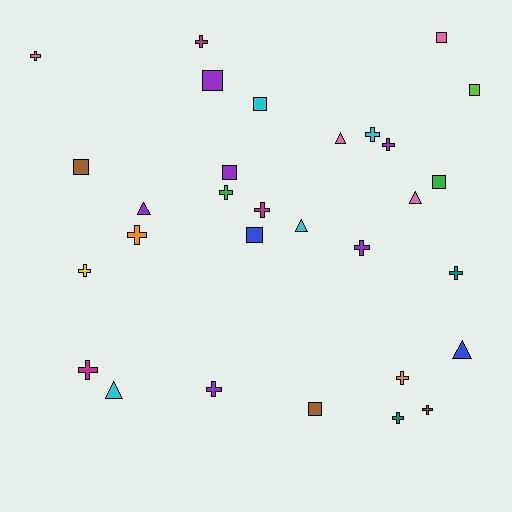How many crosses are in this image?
There are 15 crosses.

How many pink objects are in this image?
There are 4 pink objects.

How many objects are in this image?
There are 30 objects.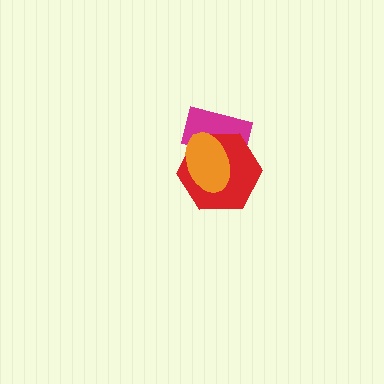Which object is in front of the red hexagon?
The orange ellipse is in front of the red hexagon.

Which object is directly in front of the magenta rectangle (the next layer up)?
The red hexagon is directly in front of the magenta rectangle.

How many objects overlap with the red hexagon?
2 objects overlap with the red hexagon.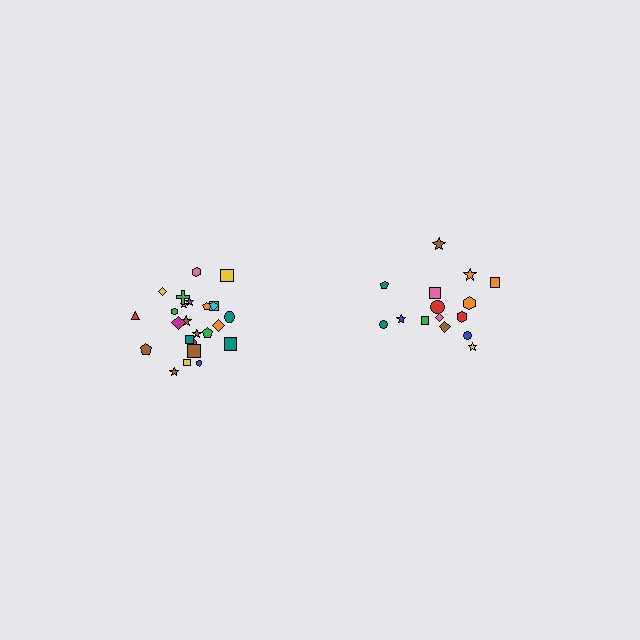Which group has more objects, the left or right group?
The left group.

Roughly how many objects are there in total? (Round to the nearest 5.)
Roughly 40 objects in total.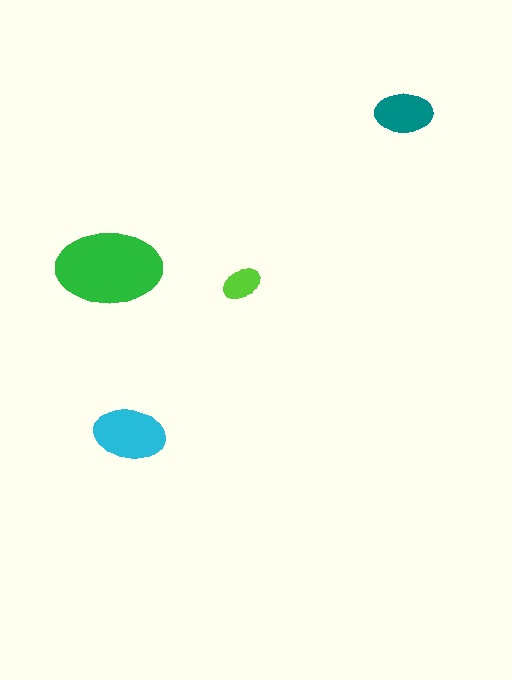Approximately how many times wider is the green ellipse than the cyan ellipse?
About 1.5 times wider.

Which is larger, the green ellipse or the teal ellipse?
The green one.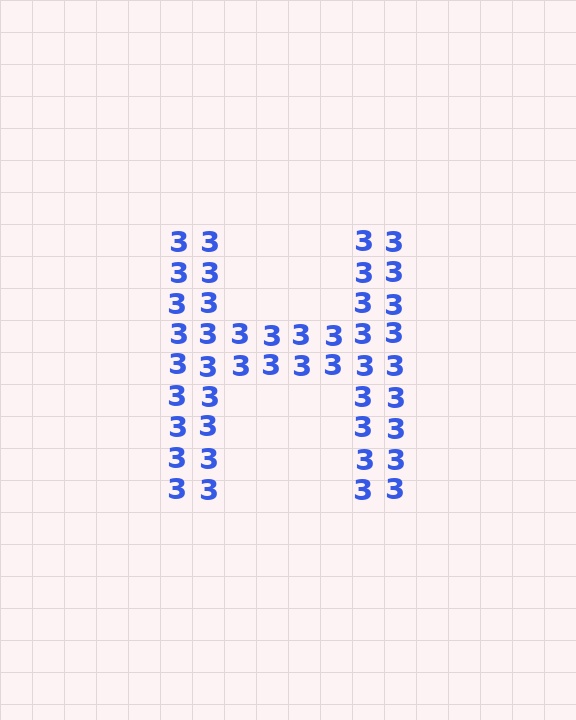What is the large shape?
The large shape is the letter H.